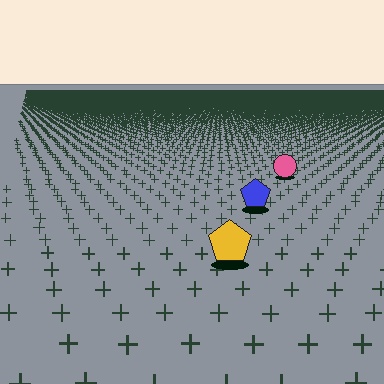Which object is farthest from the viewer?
The pink circle is farthest from the viewer. It appears smaller and the ground texture around it is denser.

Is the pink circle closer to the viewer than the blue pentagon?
No. The blue pentagon is closer — you can tell from the texture gradient: the ground texture is coarser near it.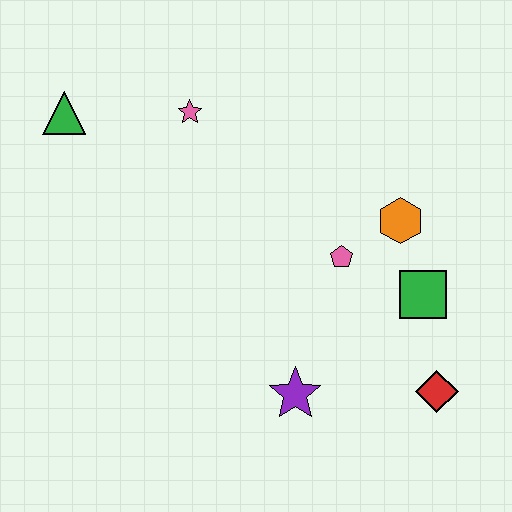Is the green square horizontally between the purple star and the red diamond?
Yes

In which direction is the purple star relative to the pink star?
The purple star is below the pink star.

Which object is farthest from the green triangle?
The red diamond is farthest from the green triangle.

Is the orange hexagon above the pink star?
No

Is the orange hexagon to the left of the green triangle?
No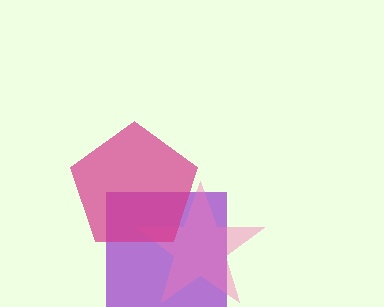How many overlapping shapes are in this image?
There are 3 overlapping shapes in the image.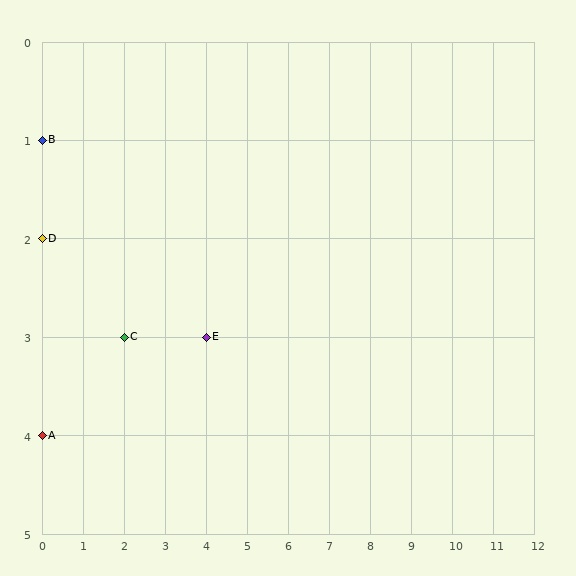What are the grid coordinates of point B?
Point B is at grid coordinates (0, 1).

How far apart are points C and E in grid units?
Points C and E are 2 columns apart.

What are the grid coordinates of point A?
Point A is at grid coordinates (0, 4).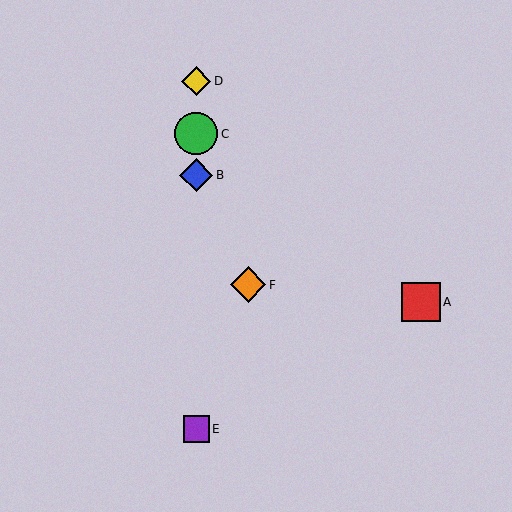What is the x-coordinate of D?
Object D is at x≈196.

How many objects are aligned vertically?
4 objects (B, C, D, E) are aligned vertically.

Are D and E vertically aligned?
Yes, both are at x≈196.